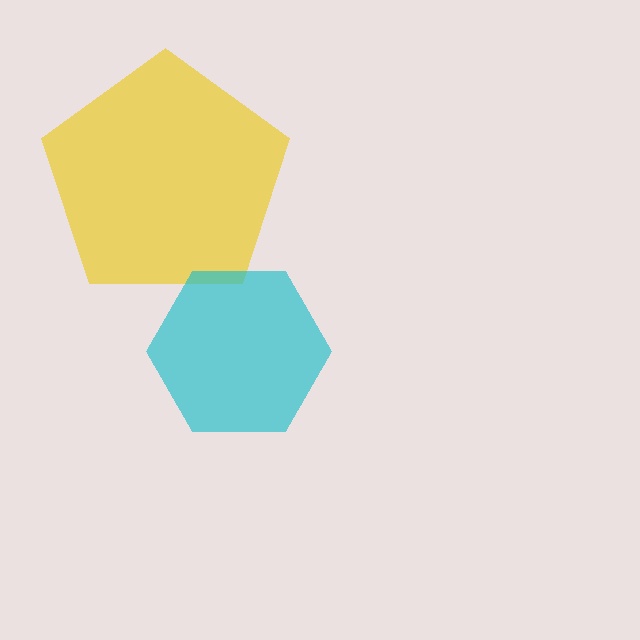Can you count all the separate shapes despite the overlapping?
Yes, there are 2 separate shapes.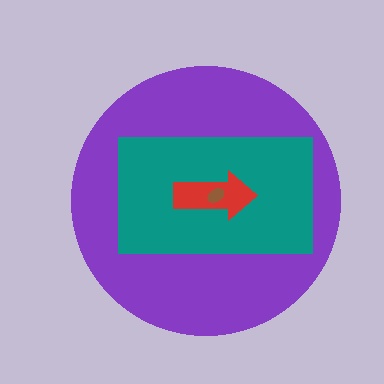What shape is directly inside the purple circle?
The teal rectangle.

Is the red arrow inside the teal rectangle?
Yes.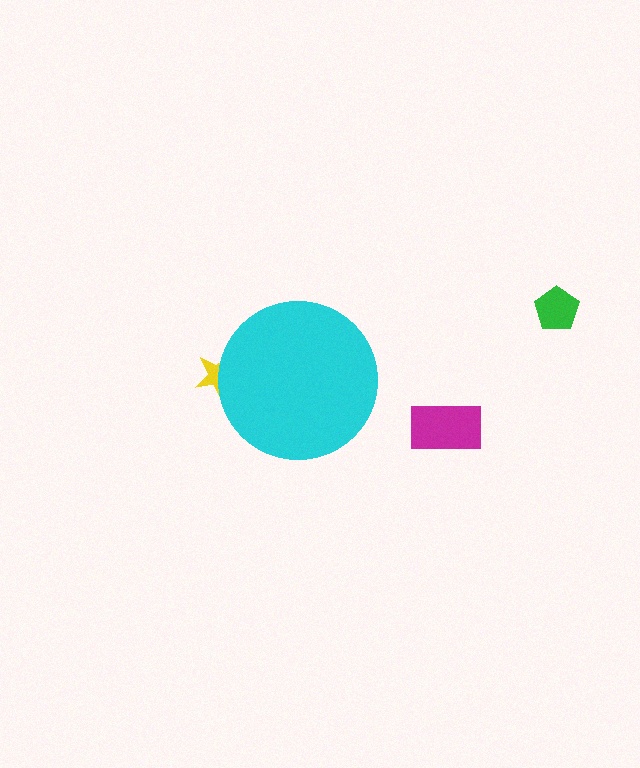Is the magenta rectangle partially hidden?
No, the magenta rectangle is fully visible.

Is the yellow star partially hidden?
Yes, the yellow star is partially hidden behind the cyan circle.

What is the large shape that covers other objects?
A cyan circle.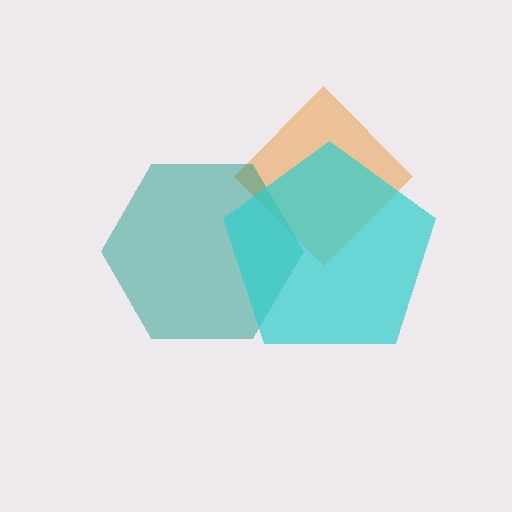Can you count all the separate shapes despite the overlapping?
Yes, there are 3 separate shapes.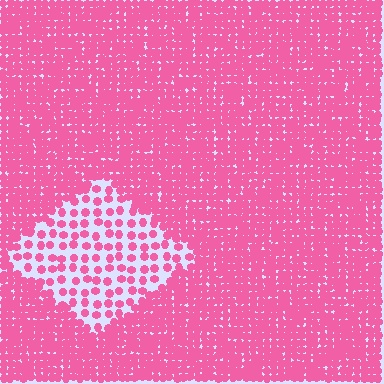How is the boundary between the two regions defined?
The boundary is defined by a change in element density (approximately 2.7x ratio). All elements are the same color, size, and shape.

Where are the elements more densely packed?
The elements are more densely packed outside the diamond boundary.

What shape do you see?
I see a diamond.